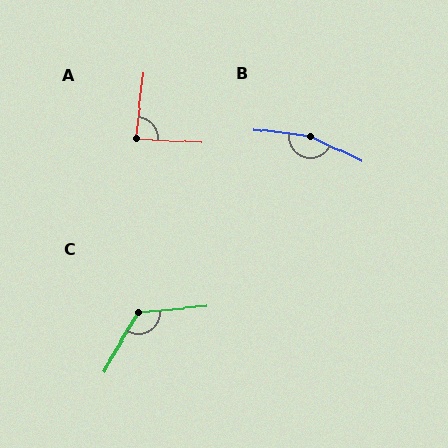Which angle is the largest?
B, at approximately 161 degrees.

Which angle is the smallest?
A, at approximately 87 degrees.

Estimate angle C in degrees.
Approximately 126 degrees.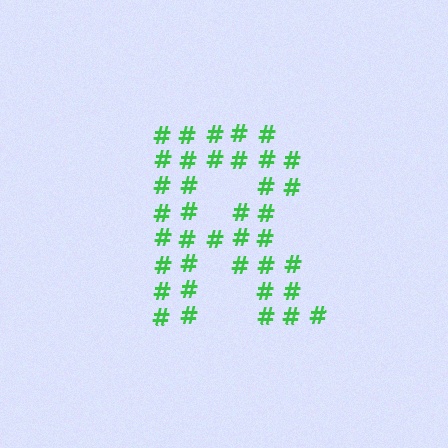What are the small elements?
The small elements are hash symbols.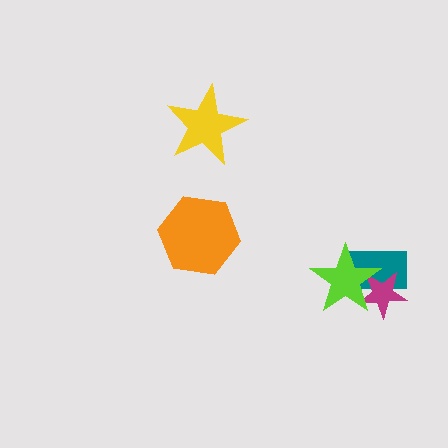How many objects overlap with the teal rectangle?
2 objects overlap with the teal rectangle.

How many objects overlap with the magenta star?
2 objects overlap with the magenta star.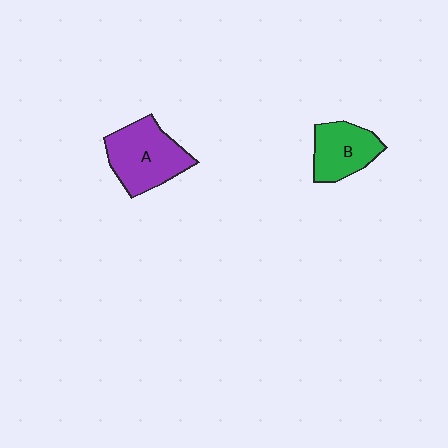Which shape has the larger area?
Shape A (purple).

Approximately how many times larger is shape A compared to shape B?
Approximately 1.3 times.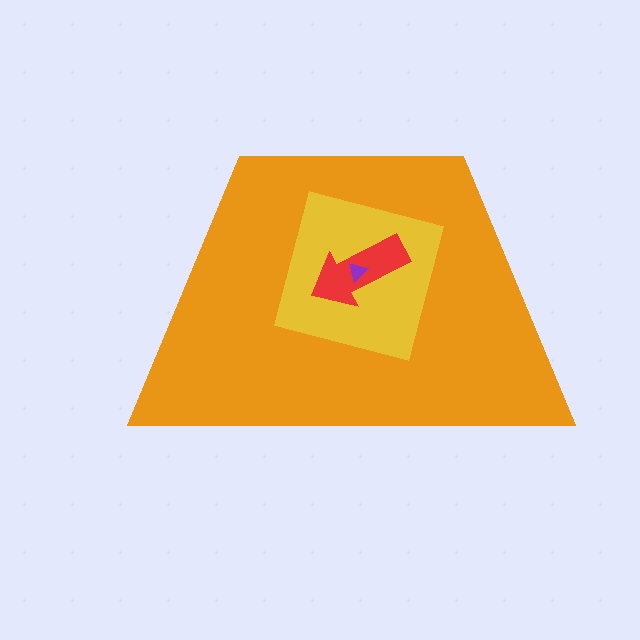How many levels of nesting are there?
4.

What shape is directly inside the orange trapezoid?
The yellow square.